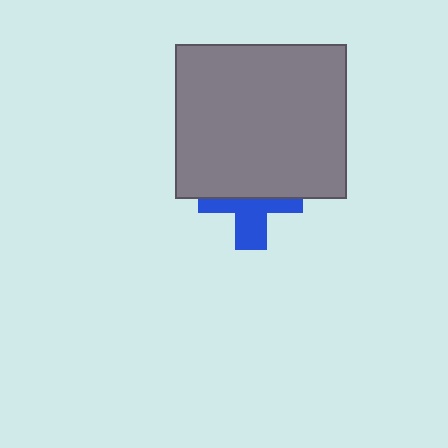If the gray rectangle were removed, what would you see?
You would see the complete blue cross.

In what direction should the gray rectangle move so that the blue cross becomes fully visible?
The gray rectangle should move up. That is the shortest direction to clear the overlap and leave the blue cross fully visible.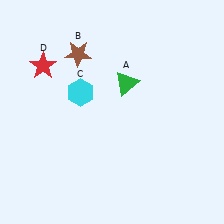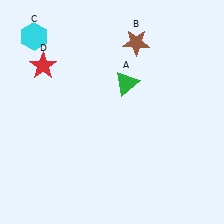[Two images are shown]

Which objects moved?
The objects that moved are: the brown star (B), the cyan hexagon (C).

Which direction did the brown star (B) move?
The brown star (B) moved right.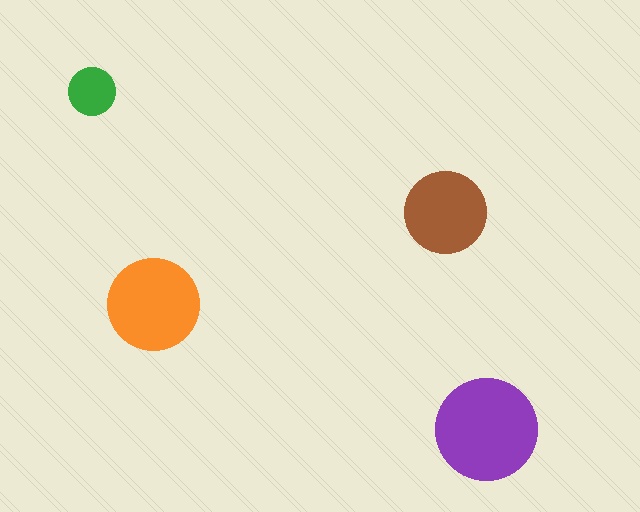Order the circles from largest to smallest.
the purple one, the orange one, the brown one, the green one.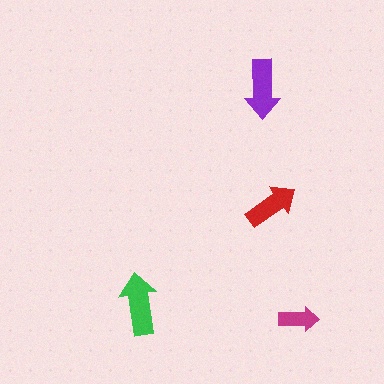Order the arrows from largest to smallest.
the green one, the purple one, the red one, the magenta one.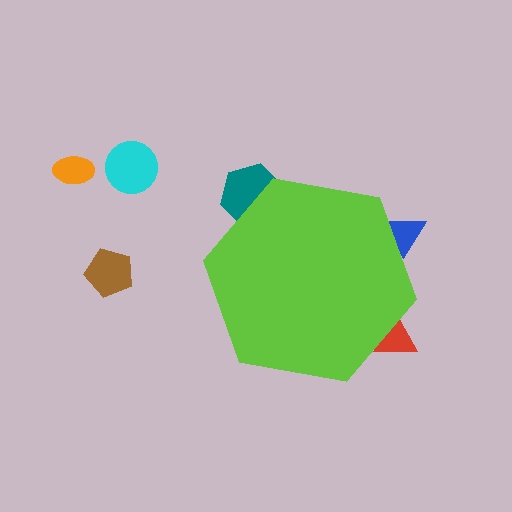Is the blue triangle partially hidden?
Yes, the blue triangle is partially hidden behind the lime hexagon.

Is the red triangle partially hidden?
Yes, the red triangle is partially hidden behind the lime hexagon.